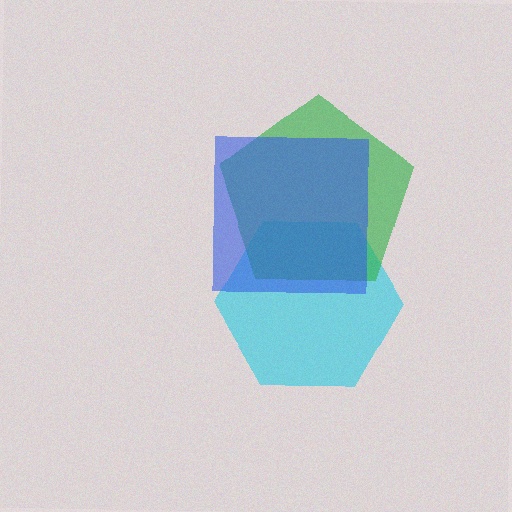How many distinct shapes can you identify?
There are 3 distinct shapes: a cyan hexagon, a green pentagon, a blue square.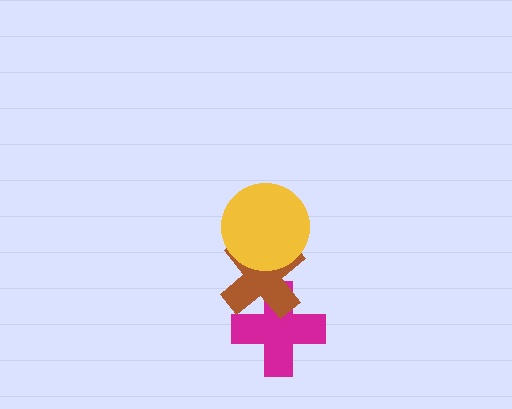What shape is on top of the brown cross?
The yellow circle is on top of the brown cross.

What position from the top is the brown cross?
The brown cross is 2nd from the top.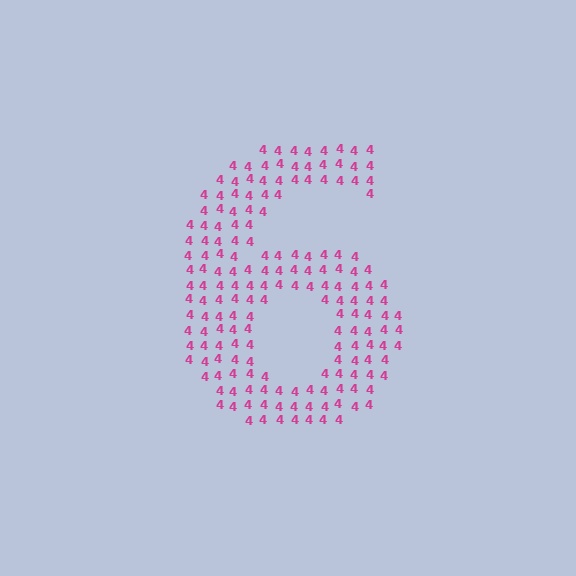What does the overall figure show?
The overall figure shows the digit 6.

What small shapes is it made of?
It is made of small digit 4's.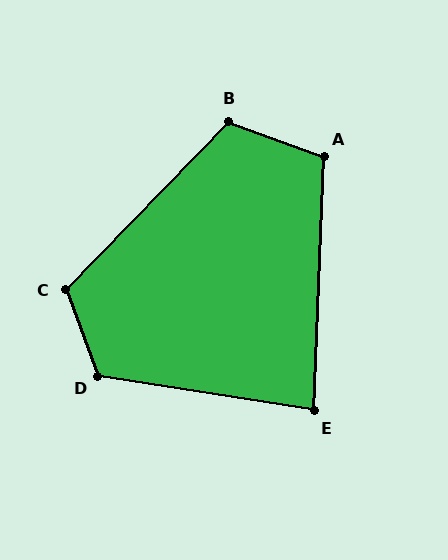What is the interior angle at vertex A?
Approximately 108 degrees (obtuse).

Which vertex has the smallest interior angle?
E, at approximately 83 degrees.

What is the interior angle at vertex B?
Approximately 114 degrees (obtuse).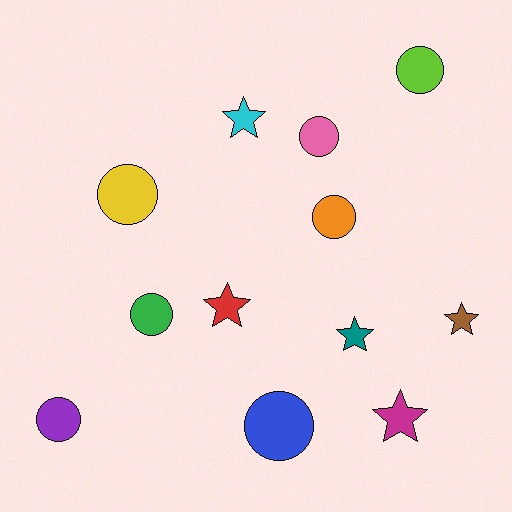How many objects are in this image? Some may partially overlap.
There are 12 objects.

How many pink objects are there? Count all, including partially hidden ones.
There is 1 pink object.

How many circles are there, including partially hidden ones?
There are 7 circles.